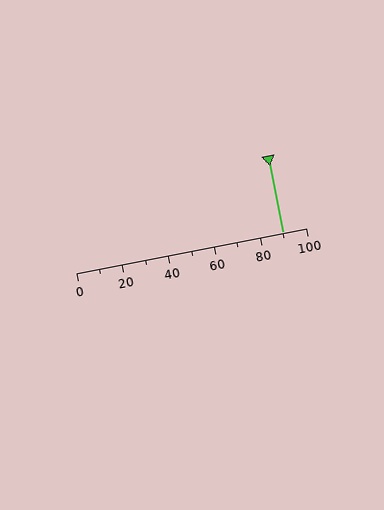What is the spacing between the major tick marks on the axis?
The major ticks are spaced 20 apart.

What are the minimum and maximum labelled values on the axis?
The axis runs from 0 to 100.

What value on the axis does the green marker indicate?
The marker indicates approximately 90.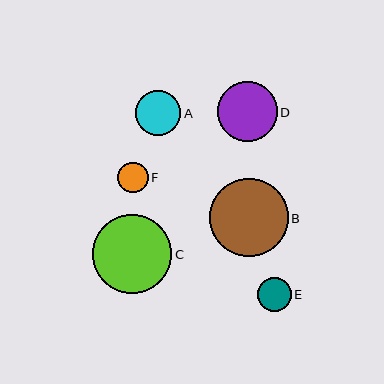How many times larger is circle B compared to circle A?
Circle B is approximately 1.7 times the size of circle A.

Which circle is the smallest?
Circle F is the smallest with a size of approximately 30 pixels.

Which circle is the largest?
Circle C is the largest with a size of approximately 79 pixels.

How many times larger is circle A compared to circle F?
Circle A is approximately 1.5 times the size of circle F.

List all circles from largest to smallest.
From largest to smallest: C, B, D, A, E, F.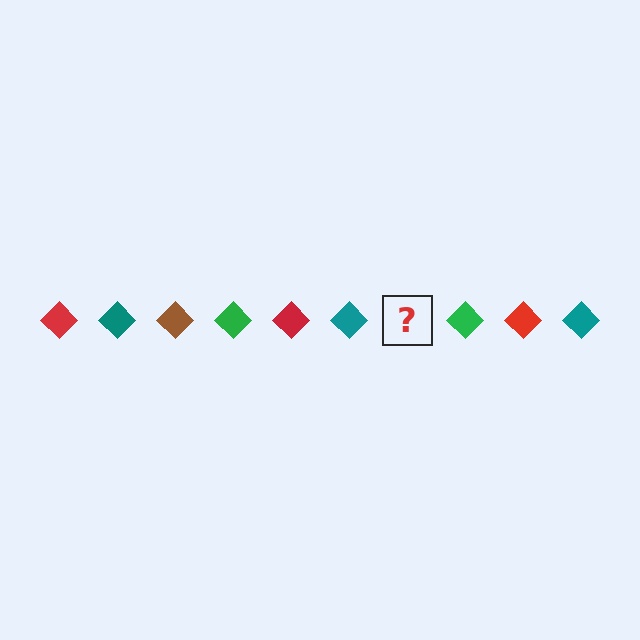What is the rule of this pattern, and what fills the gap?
The rule is that the pattern cycles through red, teal, brown, green diamonds. The gap should be filled with a brown diamond.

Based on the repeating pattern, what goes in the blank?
The blank should be a brown diamond.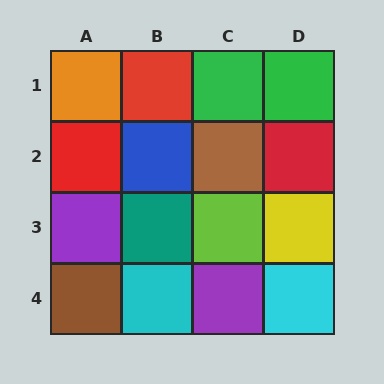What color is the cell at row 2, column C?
Brown.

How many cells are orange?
1 cell is orange.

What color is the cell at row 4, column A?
Brown.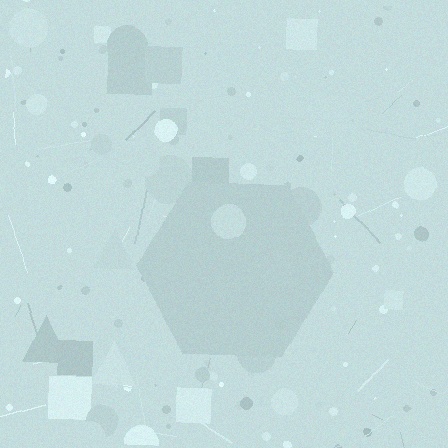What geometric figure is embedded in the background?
A hexagon is embedded in the background.